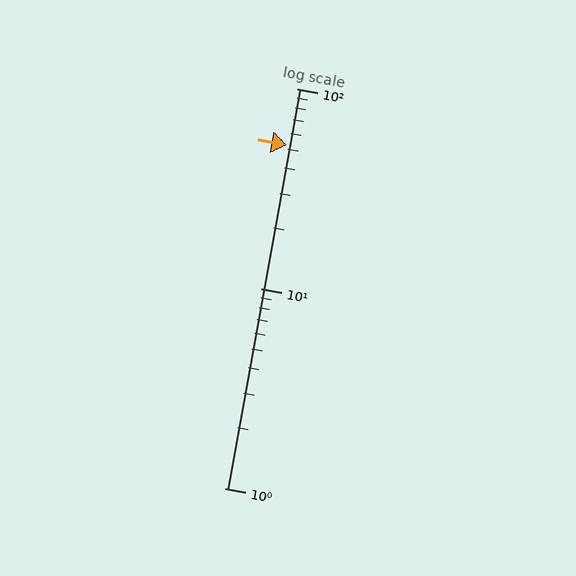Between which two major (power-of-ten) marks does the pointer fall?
The pointer is between 10 and 100.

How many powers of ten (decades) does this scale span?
The scale spans 2 decades, from 1 to 100.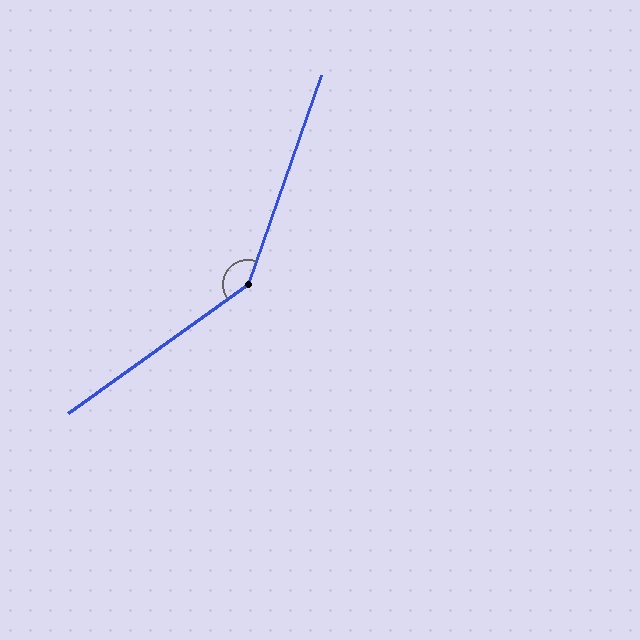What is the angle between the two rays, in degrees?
Approximately 145 degrees.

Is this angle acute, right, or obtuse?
It is obtuse.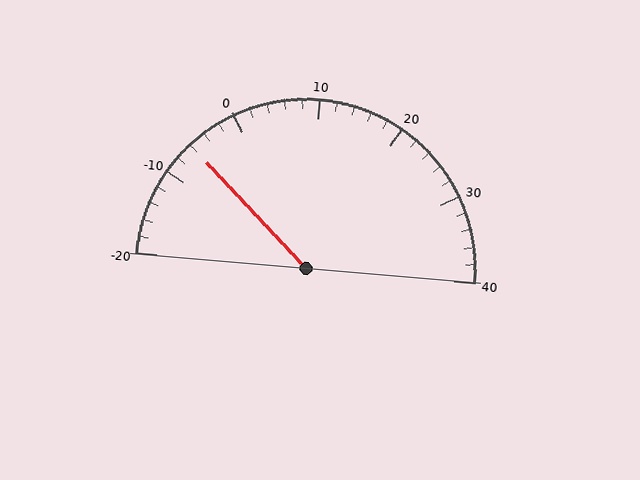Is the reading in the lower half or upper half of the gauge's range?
The reading is in the lower half of the range (-20 to 40).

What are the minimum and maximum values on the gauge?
The gauge ranges from -20 to 40.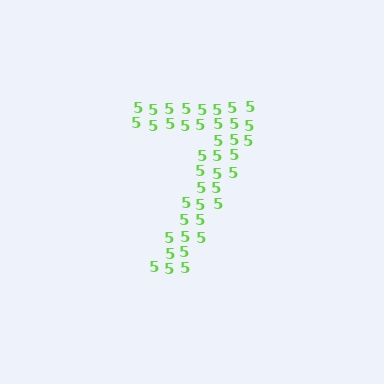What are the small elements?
The small elements are digit 5's.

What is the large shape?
The large shape is the digit 7.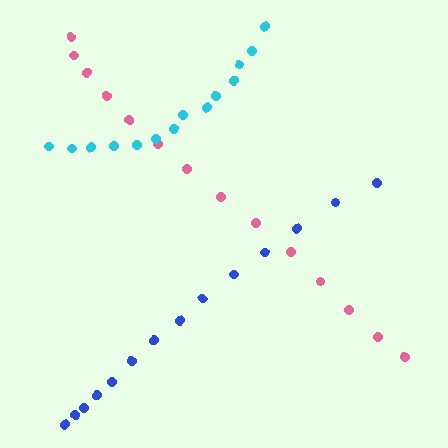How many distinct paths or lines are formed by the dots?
There are 3 distinct paths.